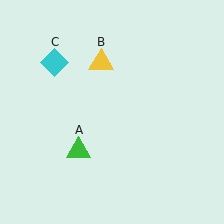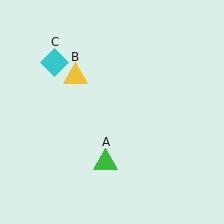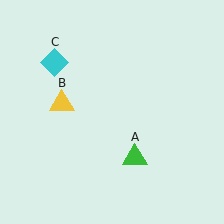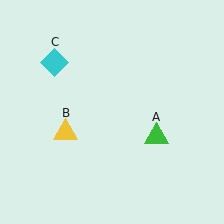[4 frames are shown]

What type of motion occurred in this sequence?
The green triangle (object A), yellow triangle (object B) rotated counterclockwise around the center of the scene.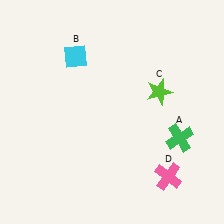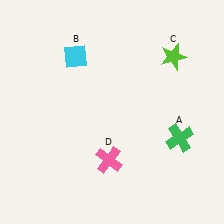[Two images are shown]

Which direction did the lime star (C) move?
The lime star (C) moved up.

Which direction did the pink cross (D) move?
The pink cross (D) moved left.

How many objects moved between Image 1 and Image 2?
2 objects moved between the two images.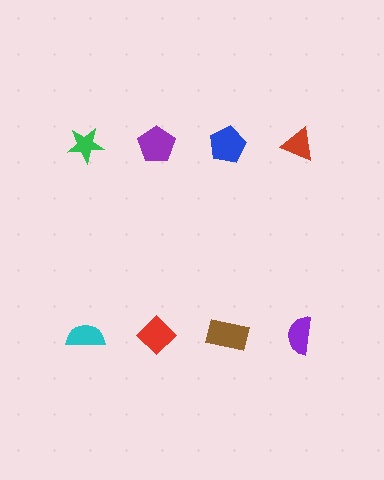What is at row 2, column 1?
A cyan semicircle.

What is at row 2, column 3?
A brown rectangle.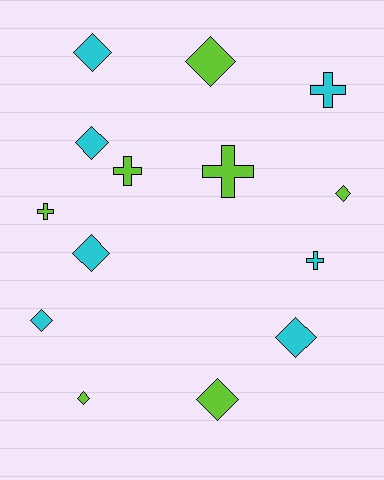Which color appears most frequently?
Cyan, with 7 objects.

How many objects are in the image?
There are 14 objects.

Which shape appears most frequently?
Diamond, with 9 objects.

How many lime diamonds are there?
There are 4 lime diamonds.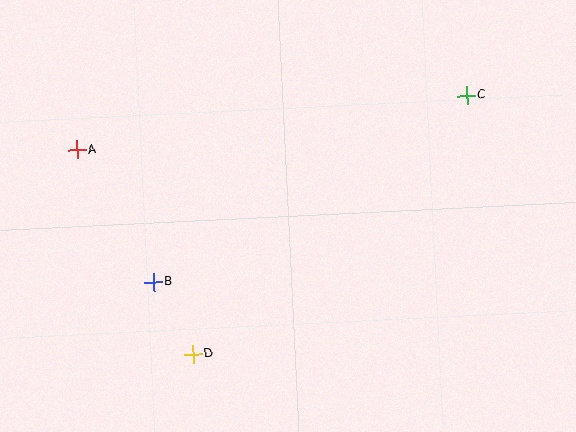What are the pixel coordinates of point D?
Point D is at (193, 354).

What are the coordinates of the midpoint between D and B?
The midpoint between D and B is at (173, 318).